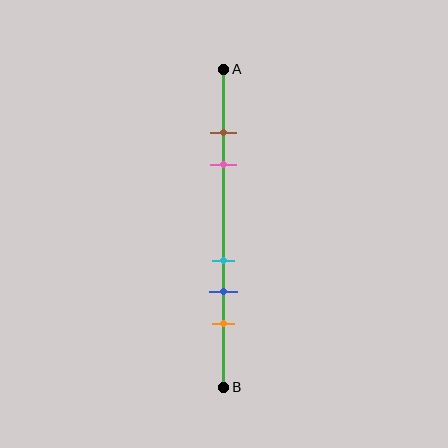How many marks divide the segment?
There are 5 marks dividing the segment.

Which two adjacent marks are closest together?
The brown and pink marks are the closest adjacent pair.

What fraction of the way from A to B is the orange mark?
The orange mark is approximately 80% (0.8) of the way from A to B.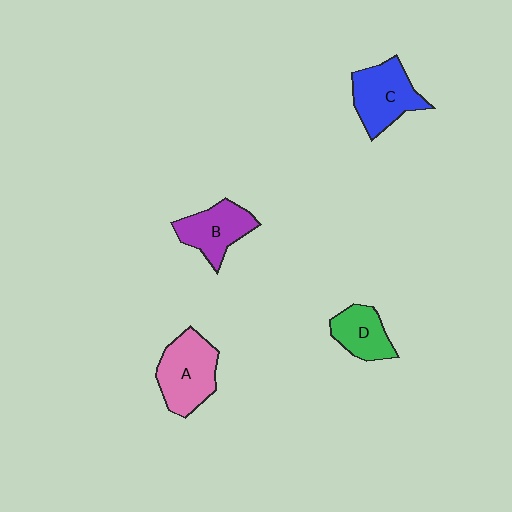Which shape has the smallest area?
Shape D (green).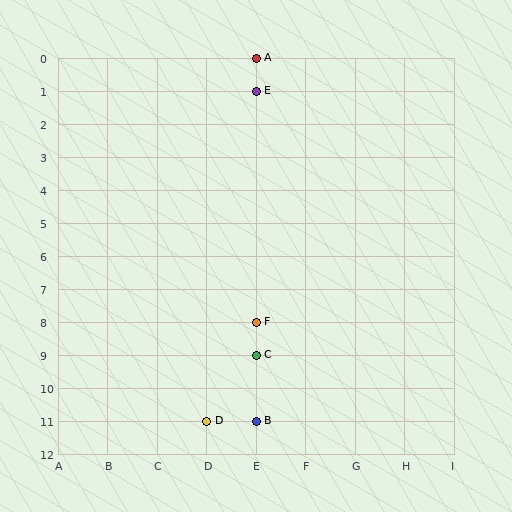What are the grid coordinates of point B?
Point B is at grid coordinates (E, 11).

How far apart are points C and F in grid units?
Points C and F are 1 row apart.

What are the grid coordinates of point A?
Point A is at grid coordinates (E, 0).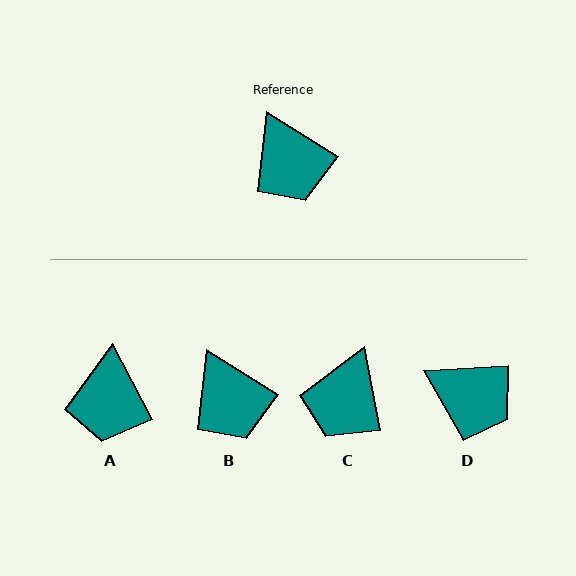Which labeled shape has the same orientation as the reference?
B.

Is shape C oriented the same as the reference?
No, it is off by about 47 degrees.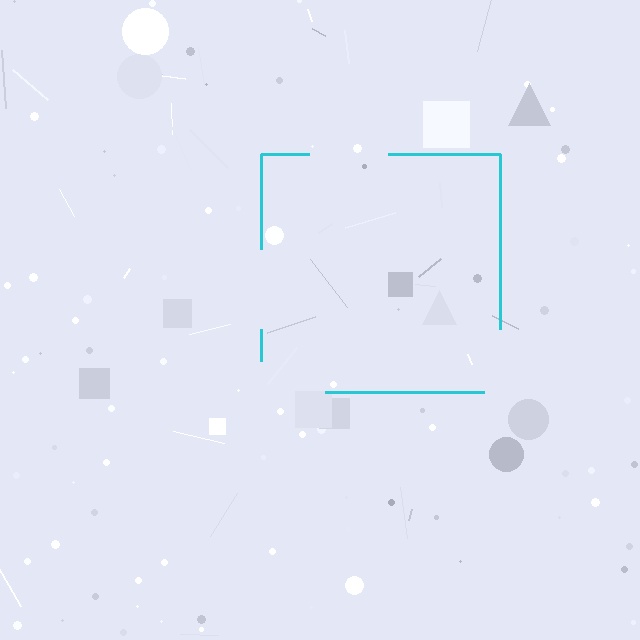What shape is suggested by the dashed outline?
The dashed outline suggests a square.